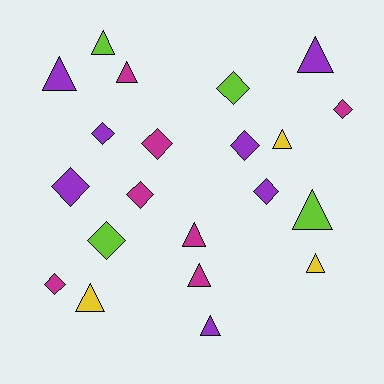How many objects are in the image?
There are 21 objects.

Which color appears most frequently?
Magenta, with 7 objects.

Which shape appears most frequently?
Triangle, with 11 objects.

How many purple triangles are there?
There are 3 purple triangles.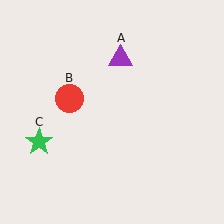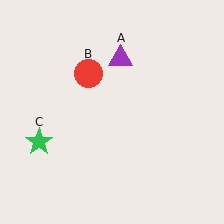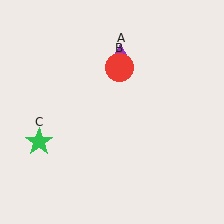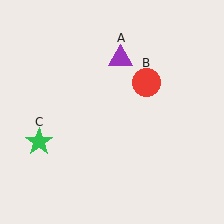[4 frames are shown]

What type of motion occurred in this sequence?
The red circle (object B) rotated clockwise around the center of the scene.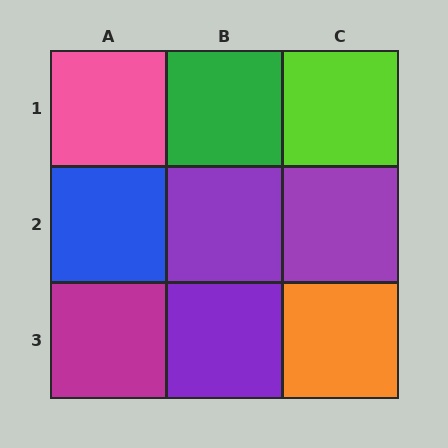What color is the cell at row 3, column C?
Orange.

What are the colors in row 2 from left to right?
Blue, purple, purple.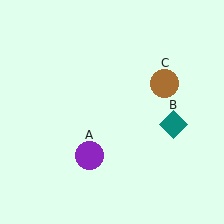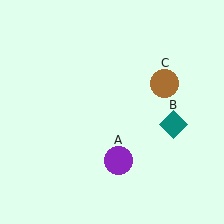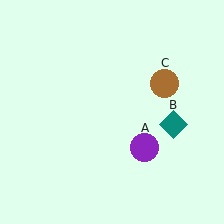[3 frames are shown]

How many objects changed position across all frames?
1 object changed position: purple circle (object A).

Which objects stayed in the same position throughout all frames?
Teal diamond (object B) and brown circle (object C) remained stationary.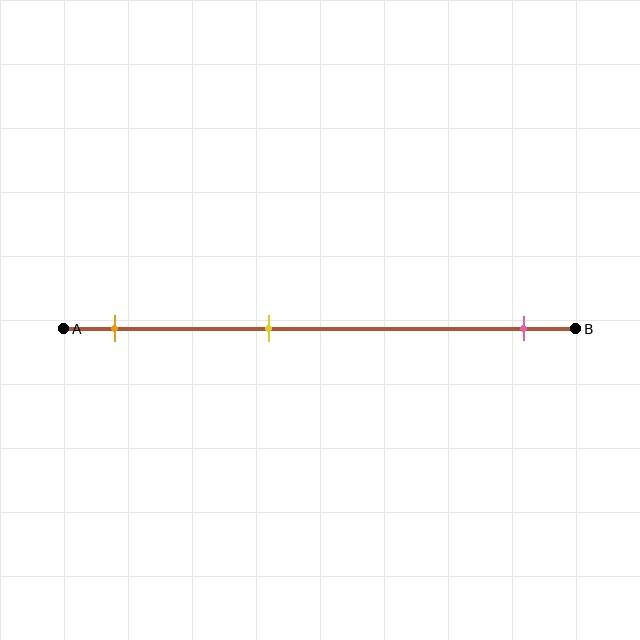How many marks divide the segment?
There are 3 marks dividing the segment.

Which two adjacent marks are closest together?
The orange and yellow marks are the closest adjacent pair.